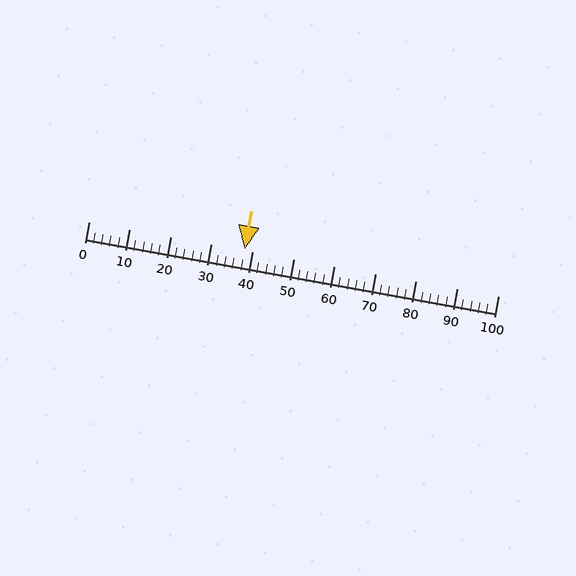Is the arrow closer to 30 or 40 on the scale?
The arrow is closer to 40.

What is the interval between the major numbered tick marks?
The major tick marks are spaced 10 units apart.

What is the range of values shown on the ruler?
The ruler shows values from 0 to 100.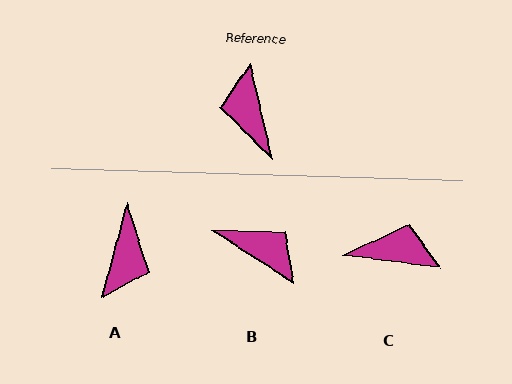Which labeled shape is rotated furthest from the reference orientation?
A, about 152 degrees away.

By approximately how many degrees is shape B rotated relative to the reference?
Approximately 136 degrees clockwise.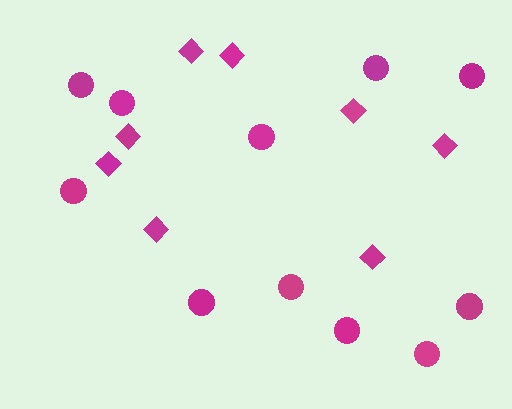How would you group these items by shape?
There are 2 groups: one group of diamonds (8) and one group of circles (11).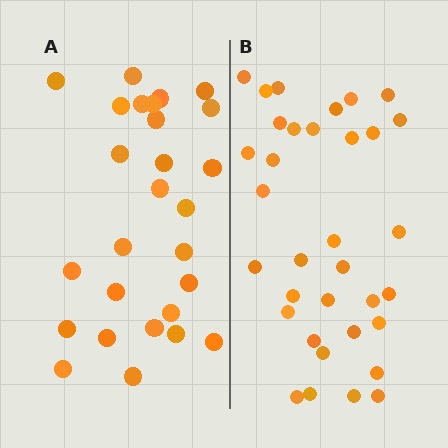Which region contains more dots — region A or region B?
Region B (the right region) has more dots.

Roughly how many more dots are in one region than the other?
Region B has roughly 8 or so more dots than region A.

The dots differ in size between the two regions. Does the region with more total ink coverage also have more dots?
No. Region A has more total ink coverage because its dots are larger, but region B actually contains more individual dots. Total area can be misleading — the number of items is what matters here.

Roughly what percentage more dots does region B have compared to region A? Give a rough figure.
About 25% more.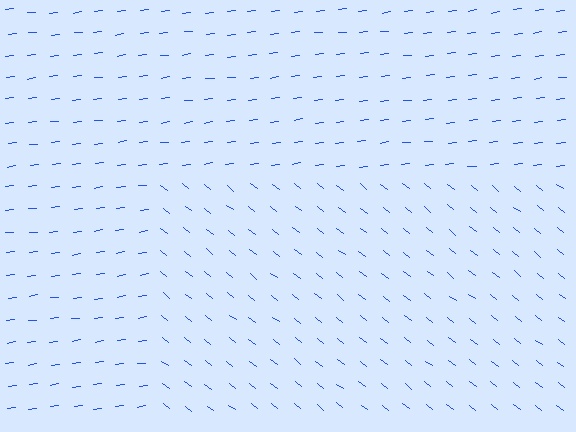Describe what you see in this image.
The image is filled with small blue line segments. A rectangle region in the image has lines oriented differently from the surrounding lines, creating a visible texture boundary.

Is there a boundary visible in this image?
Yes, there is a texture boundary formed by a change in line orientation.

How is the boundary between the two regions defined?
The boundary is defined purely by a change in line orientation (approximately 45 degrees difference). All lines are the same color and thickness.